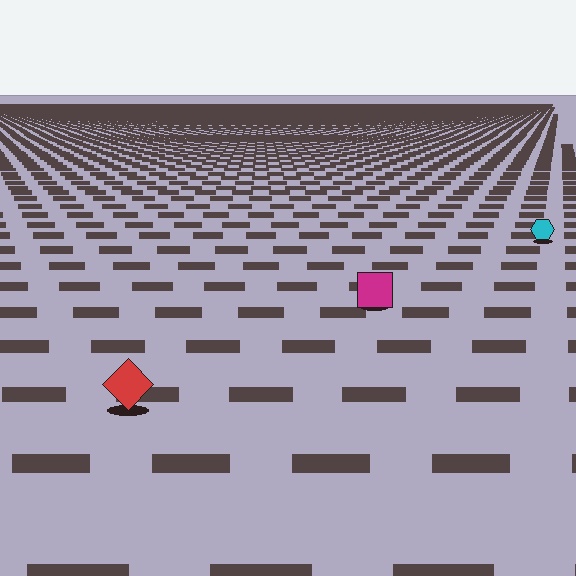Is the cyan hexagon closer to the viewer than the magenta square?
No. The magenta square is closer — you can tell from the texture gradient: the ground texture is coarser near it.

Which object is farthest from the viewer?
The cyan hexagon is farthest from the viewer. It appears smaller and the ground texture around it is denser.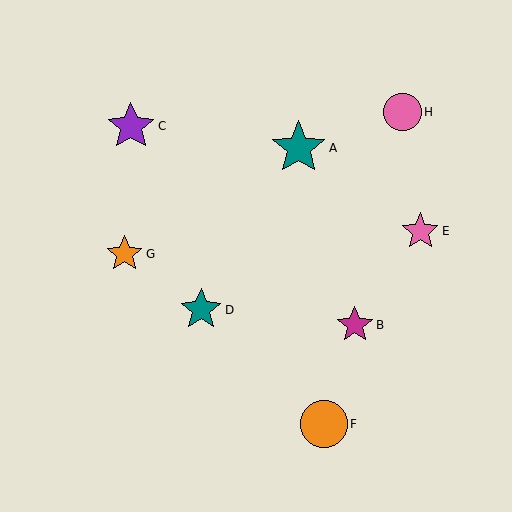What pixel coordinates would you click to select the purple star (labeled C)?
Click at (131, 126) to select the purple star C.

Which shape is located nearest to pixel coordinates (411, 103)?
The pink circle (labeled H) at (403, 112) is nearest to that location.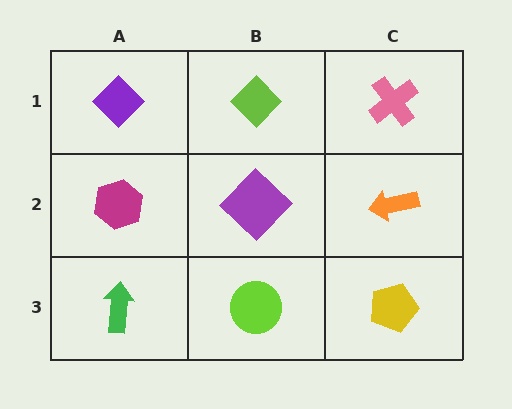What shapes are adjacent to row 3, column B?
A purple diamond (row 2, column B), a green arrow (row 3, column A), a yellow pentagon (row 3, column C).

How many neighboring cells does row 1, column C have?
2.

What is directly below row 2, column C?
A yellow pentagon.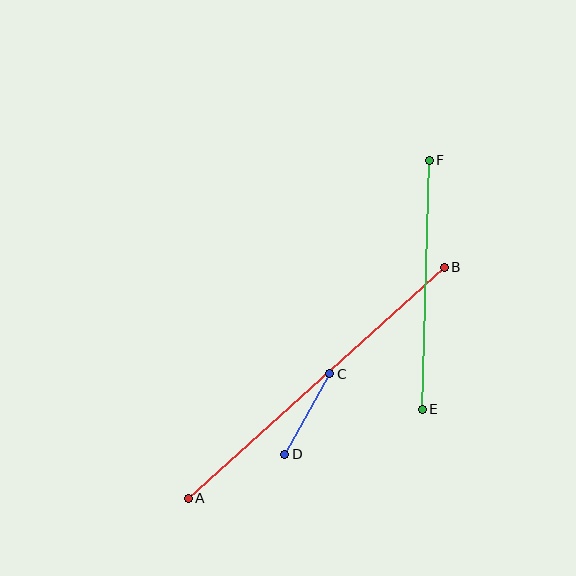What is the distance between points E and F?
The distance is approximately 249 pixels.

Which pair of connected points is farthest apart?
Points A and B are farthest apart.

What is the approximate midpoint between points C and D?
The midpoint is at approximately (307, 414) pixels.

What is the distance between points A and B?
The distance is approximately 345 pixels.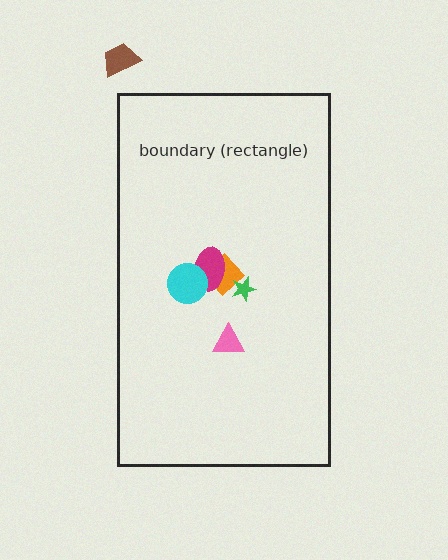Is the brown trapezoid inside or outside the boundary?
Outside.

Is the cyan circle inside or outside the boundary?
Inside.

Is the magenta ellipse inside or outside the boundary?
Inside.